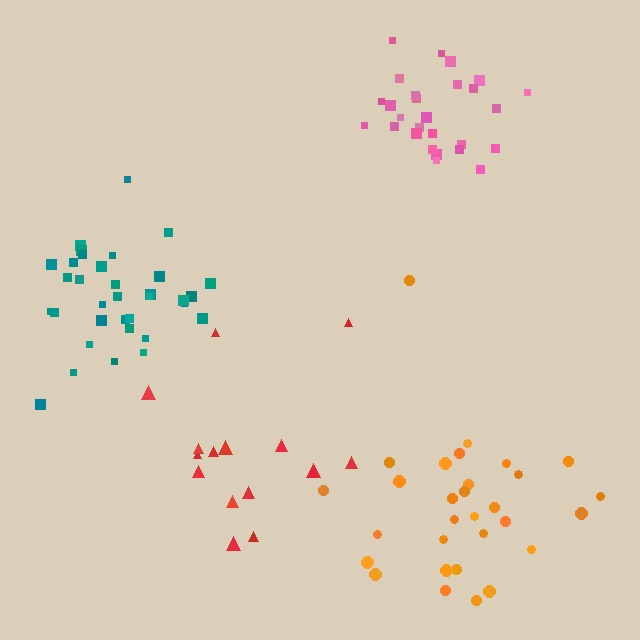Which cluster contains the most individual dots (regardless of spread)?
Teal (34).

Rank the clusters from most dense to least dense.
teal, pink, orange, red.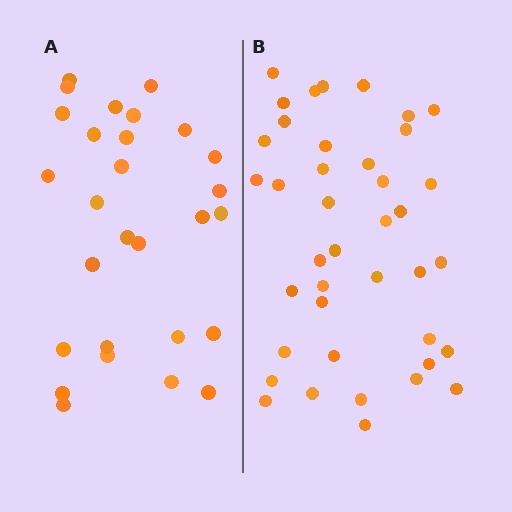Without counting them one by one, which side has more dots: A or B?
Region B (the right region) has more dots.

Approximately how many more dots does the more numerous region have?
Region B has roughly 12 or so more dots than region A.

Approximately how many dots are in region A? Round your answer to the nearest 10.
About 30 dots. (The exact count is 28, which rounds to 30.)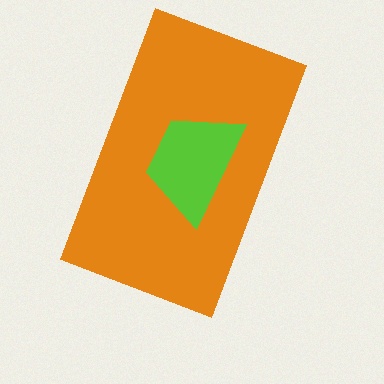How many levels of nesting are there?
2.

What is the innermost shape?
The lime trapezoid.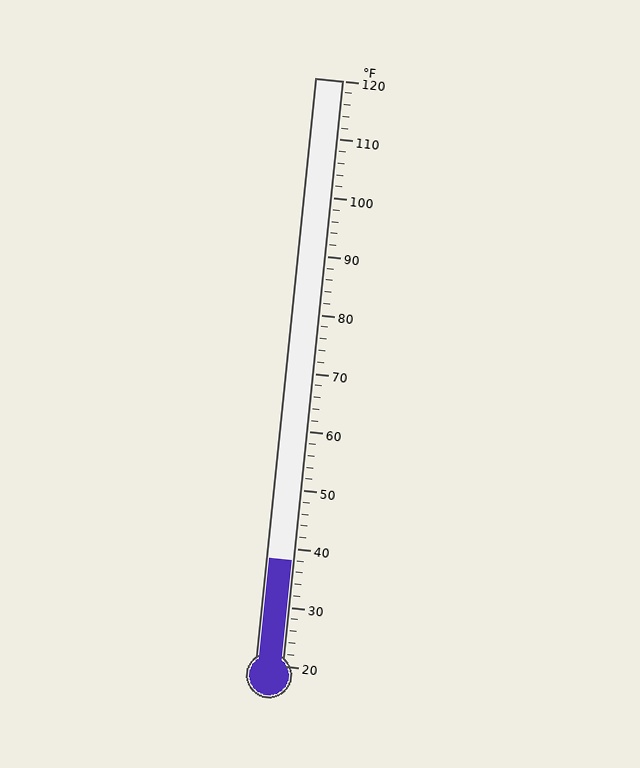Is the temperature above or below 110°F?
The temperature is below 110°F.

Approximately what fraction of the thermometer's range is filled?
The thermometer is filled to approximately 20% of its range.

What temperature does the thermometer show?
The thermometer shows approximately 38°F.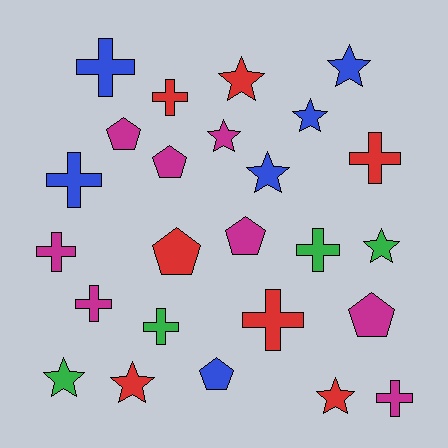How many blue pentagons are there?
There is 1 blue pentagon.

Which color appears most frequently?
Magenta, with 8 objects.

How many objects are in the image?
There are 25 objects.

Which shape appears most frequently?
Cross, with 10 objects.